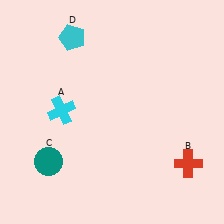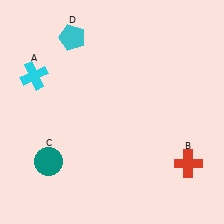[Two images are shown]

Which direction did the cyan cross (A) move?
The cyan cross (A) moved up.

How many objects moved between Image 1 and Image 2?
1 object moved between the two images.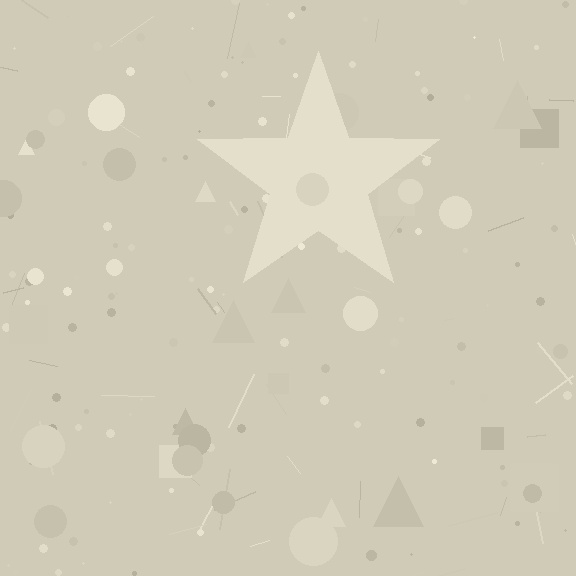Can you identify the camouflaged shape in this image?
The camouflaged shape is a star.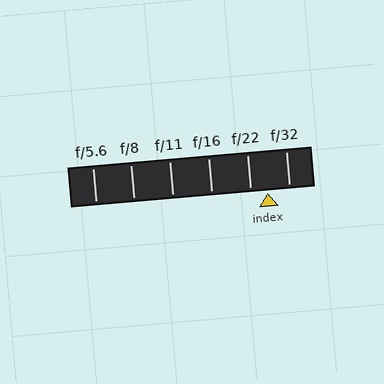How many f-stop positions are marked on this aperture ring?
There are 6 f-stop positions marked.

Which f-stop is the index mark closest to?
The index mark is closest to f/22.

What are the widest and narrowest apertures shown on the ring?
The widest aperture shown is f/5.6 and the narrowest is f/32.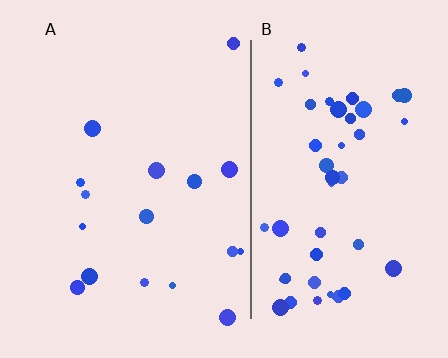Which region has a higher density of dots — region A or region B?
B (the right).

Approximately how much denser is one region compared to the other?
Approximately 2.9× — region B over region A.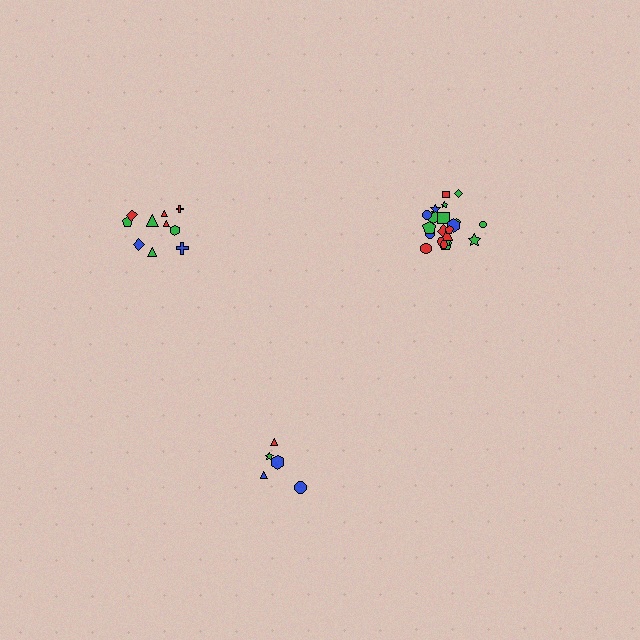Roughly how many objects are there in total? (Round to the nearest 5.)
Roughly 35 objects in total.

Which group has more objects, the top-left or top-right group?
The top-right group.